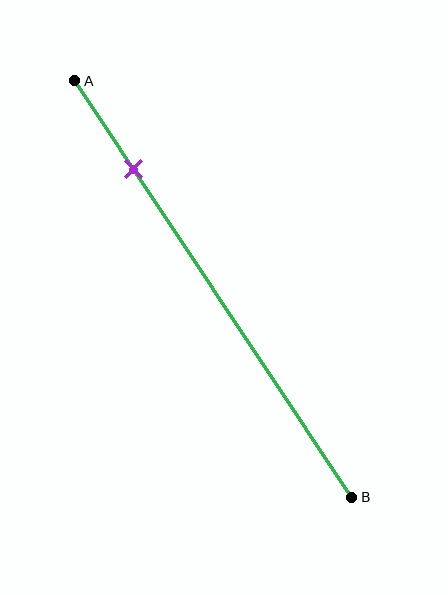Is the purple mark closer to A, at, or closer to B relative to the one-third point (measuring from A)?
The purple mark is closer to point A than the one-third point of segment AB.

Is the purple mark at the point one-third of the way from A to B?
No, the mark is at about 20% from A, not at the 33% one-third point.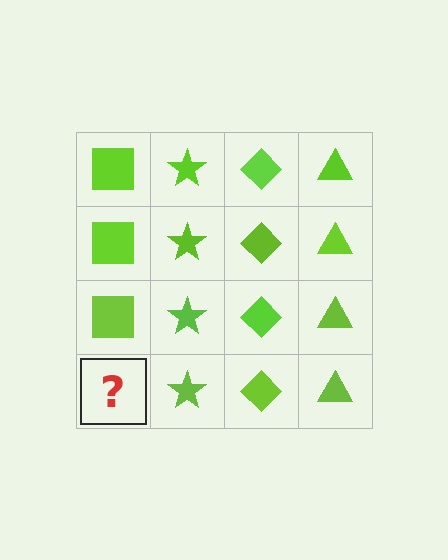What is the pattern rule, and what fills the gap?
The rule is that each column has a consistent shape. The gap should be filled with a lime square.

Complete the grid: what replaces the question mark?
The question mark should be replaced with a lime square.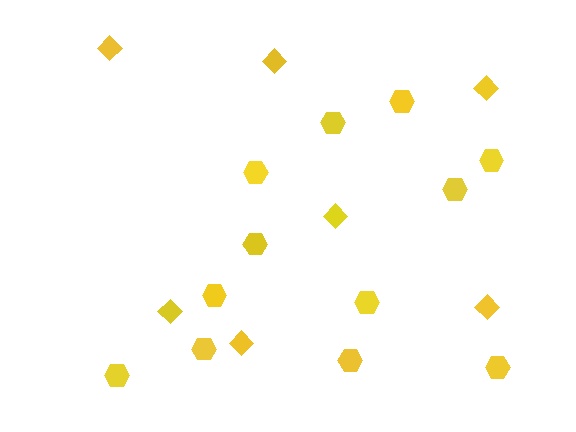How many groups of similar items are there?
There are 2 groups: one group of hexagons (12) and one group of diamonds (7).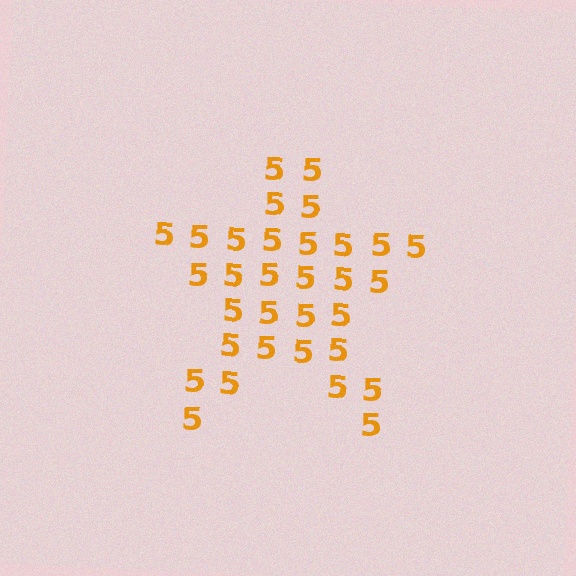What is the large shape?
The large shape is a star.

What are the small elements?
The small elements are digit 5's.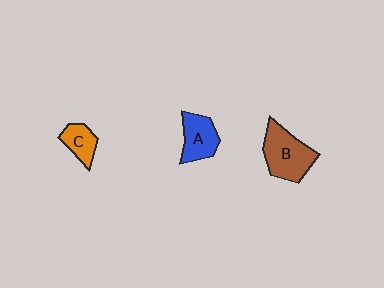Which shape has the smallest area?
Shape C (orange).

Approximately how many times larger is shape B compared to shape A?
Approximately 1.4 times.